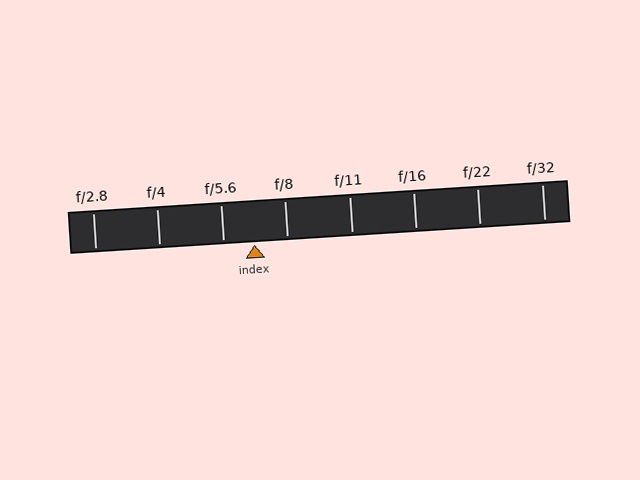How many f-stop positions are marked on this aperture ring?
There are 8 f-stop positions marked.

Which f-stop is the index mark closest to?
The index mark is closest to f/5.6.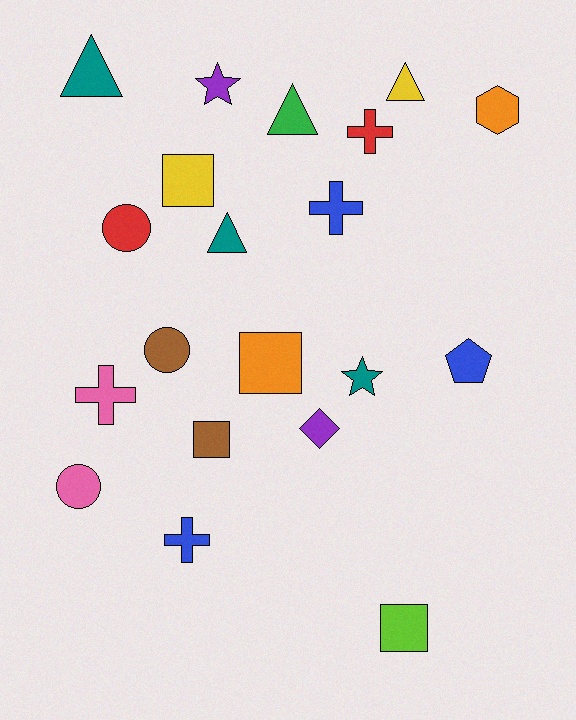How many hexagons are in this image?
There is 1 hexagon.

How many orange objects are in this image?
There are 2 orange objects.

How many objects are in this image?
There are 20 objects.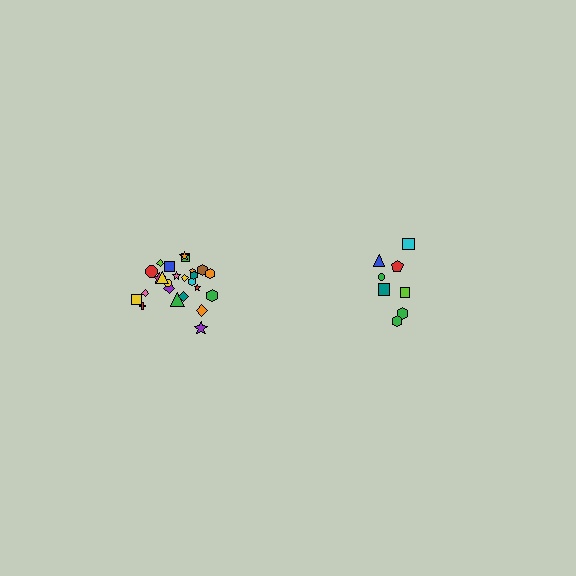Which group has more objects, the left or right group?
The left group.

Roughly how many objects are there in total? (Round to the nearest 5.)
Roughly 35 objects in total.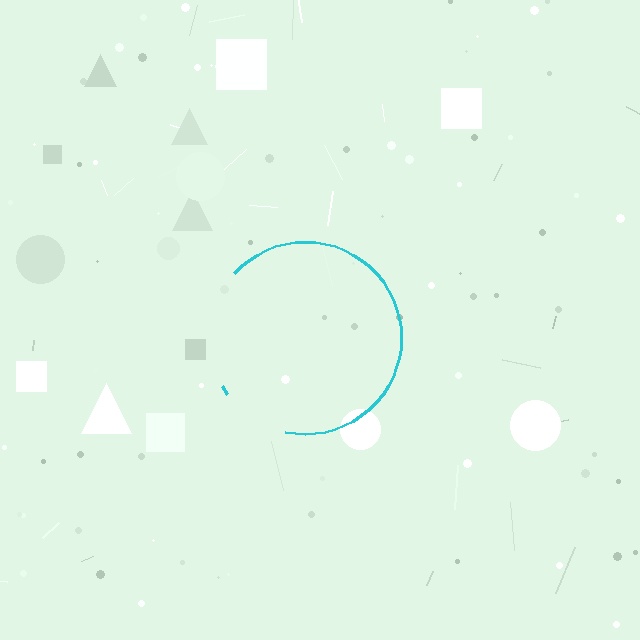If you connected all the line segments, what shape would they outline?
They would outline a circle.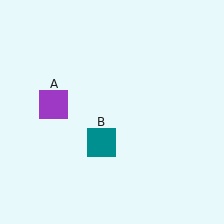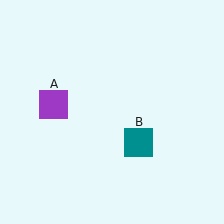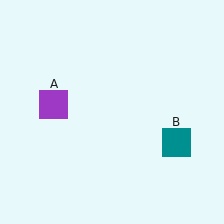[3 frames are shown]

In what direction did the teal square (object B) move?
The teal square (object B) moved right.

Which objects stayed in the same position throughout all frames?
Purple square (object A) remained stationary.